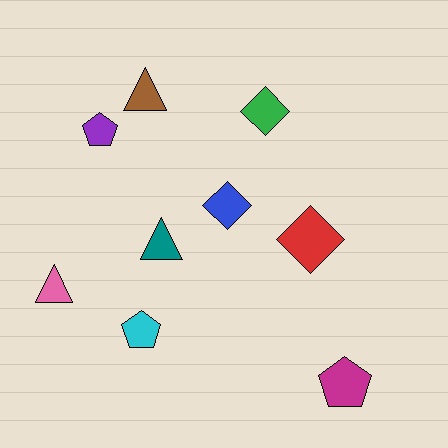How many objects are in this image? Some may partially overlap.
There are 9 objects.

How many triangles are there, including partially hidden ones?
There are 3 triangles.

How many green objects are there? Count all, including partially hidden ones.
There is 1 green object.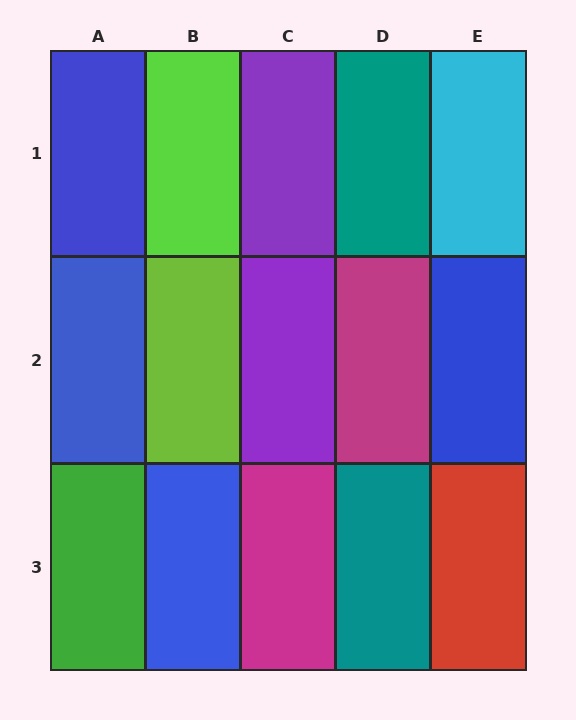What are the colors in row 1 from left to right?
Blue, lime, purple, teal, cyan.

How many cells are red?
1 cell is red.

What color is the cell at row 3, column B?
Blue.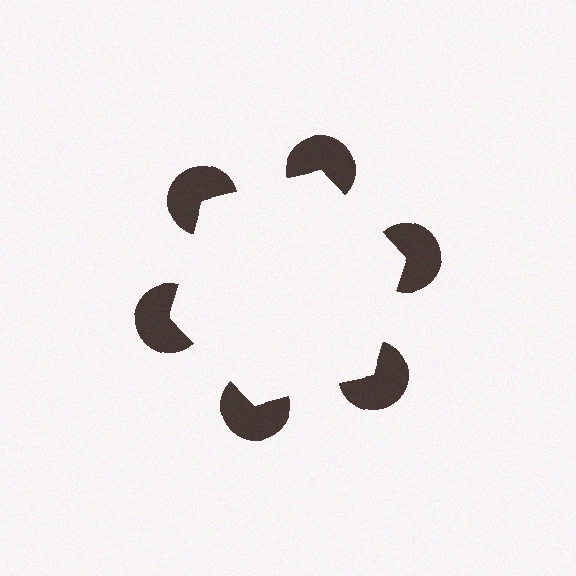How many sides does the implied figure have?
6 sides.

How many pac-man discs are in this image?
There are 6 — one at each vertex of the illusory hexagon.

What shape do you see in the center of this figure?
An illusory hexagon — its edges are inferred from the aligned wedge cuts in the pac-man discs, not physically drawn.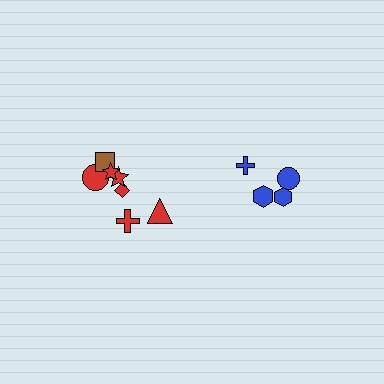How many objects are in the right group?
There are 4 objects.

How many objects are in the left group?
There are 7 objects.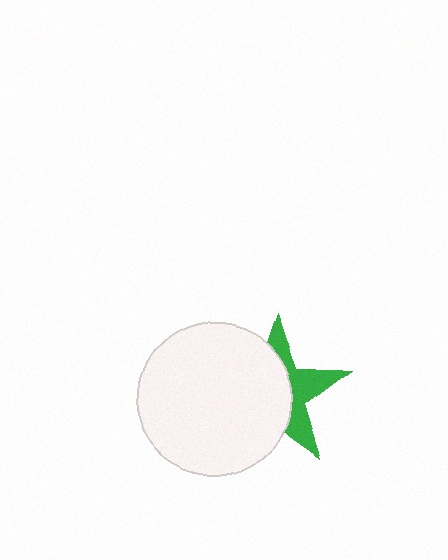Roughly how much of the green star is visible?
A small part of it is visible (roughly 39%).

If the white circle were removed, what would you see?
You would see the complete green star.